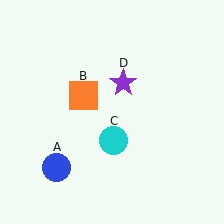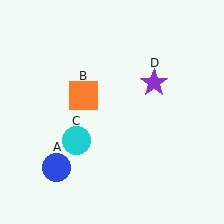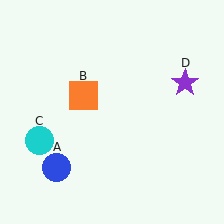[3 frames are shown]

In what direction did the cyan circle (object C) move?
The cyan circle (object C) moved left.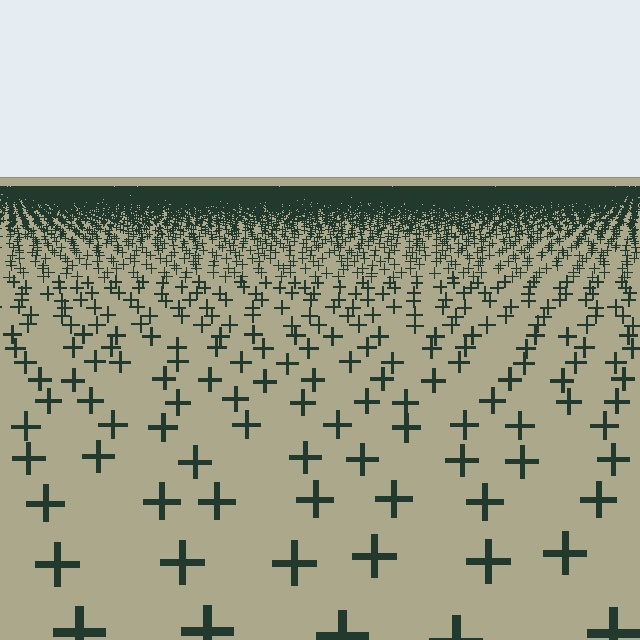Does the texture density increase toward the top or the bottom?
Density increases toward the top.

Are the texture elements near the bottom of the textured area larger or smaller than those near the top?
Larger. Near the bottom, elements are closer to the viewer and appear at a bigger on-screen size.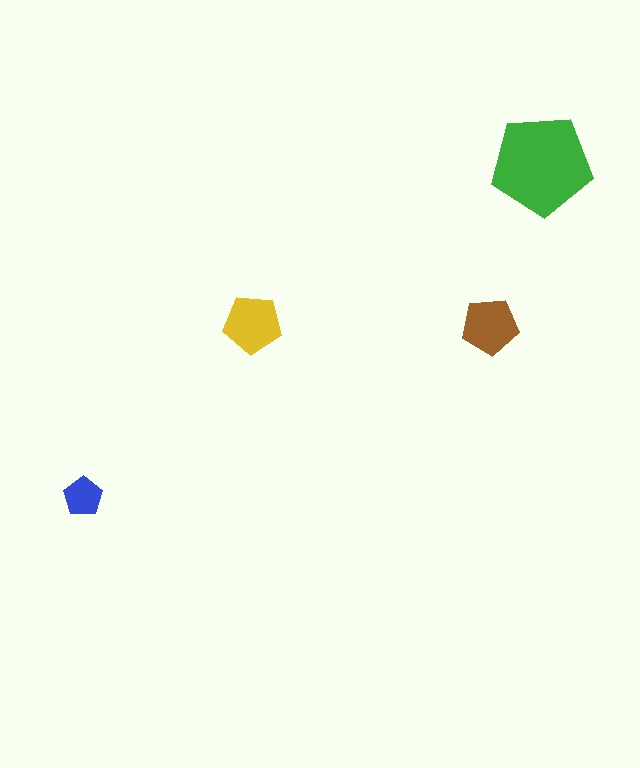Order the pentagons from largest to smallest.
the green one, the yellow one, the brown one, the blue one.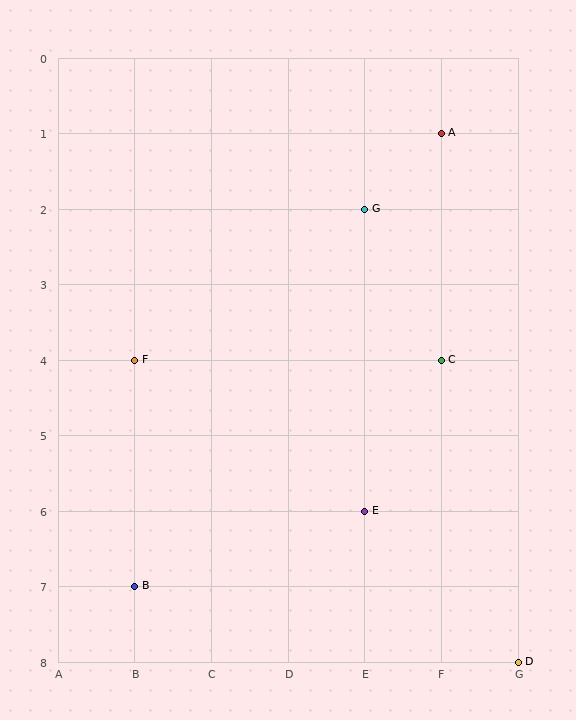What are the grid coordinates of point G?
Point G is at grid coordinates (E, 2).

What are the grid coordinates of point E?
Point E is at grid coordinates (E, 6).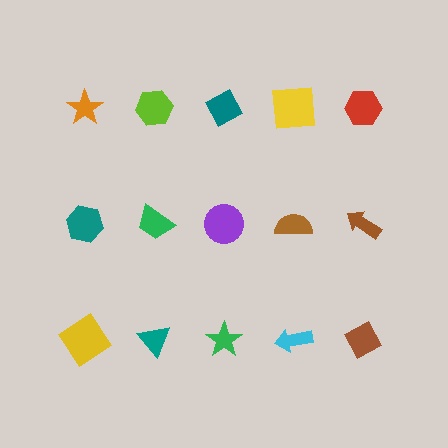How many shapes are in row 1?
5 shapes.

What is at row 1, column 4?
A yellow square.